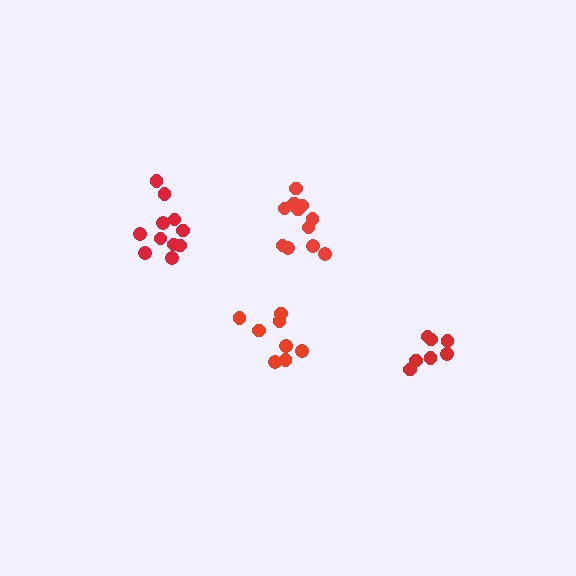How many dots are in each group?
Group 1: 11 dots, Group 2: 11 dots, Group 3: 7 dots, Group 4: 8 dots (37 total).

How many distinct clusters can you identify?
There are 4 distinct clusters.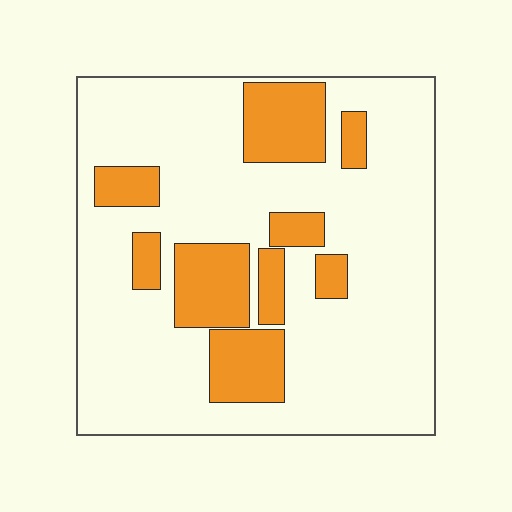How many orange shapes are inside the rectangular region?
9.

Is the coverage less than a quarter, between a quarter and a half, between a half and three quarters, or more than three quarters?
Less than a quarter.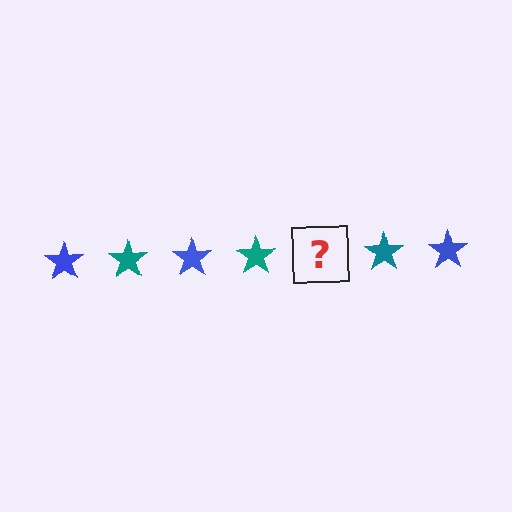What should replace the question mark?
The question mark should be replaced with a blue star.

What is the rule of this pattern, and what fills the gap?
The rule is that the pattern cycles through blue, teal stars. The gap should be filled with a blue star.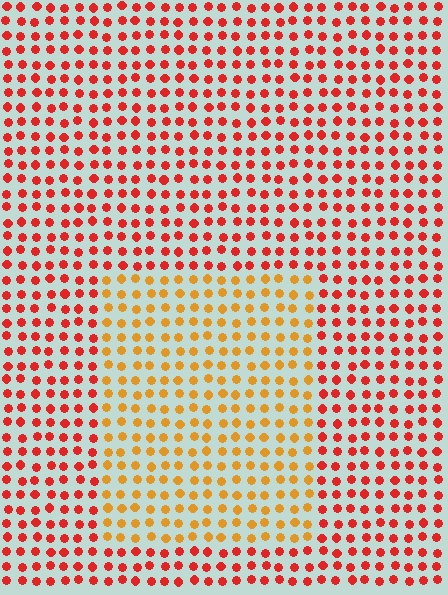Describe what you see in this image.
The image is filled with small red elements in a uniform arrangement. A rectangle-shaped region is visible where the elements are tinted to a slightly different hue, forming a subtle color boundary.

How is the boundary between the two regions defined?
The boundary is defined purely by a slight shift in hue (about 37 degrees). Spacing, size, and orientation are identical on both sides.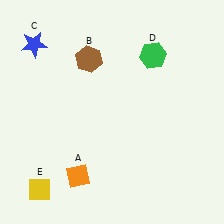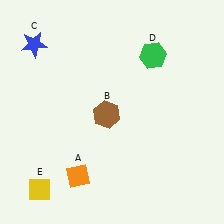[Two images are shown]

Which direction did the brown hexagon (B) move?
The brown hexagon (B) moved down.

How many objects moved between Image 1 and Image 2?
1 object moved between the two images.